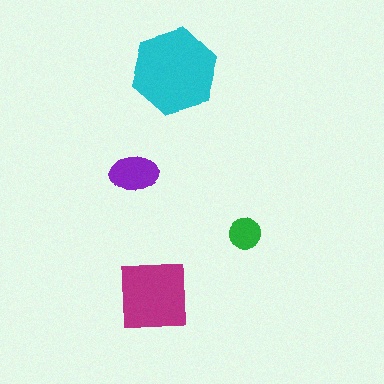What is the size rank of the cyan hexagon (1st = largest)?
1st.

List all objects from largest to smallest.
The cyan hexagon, the magenta square, the purple ellipse, the green circle.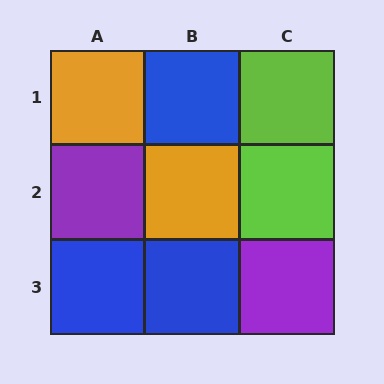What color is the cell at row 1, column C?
Lime.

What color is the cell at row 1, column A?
Orange.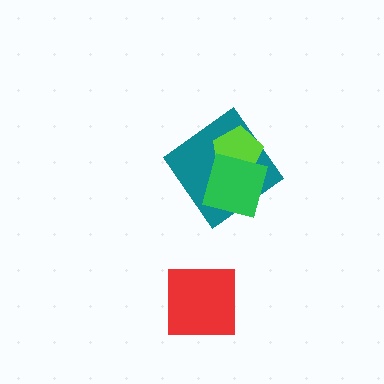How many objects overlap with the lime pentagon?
2 objects overlap with the lime pentagon.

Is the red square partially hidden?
No, no other shape covers it.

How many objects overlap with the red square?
0 objects overlap with the red square.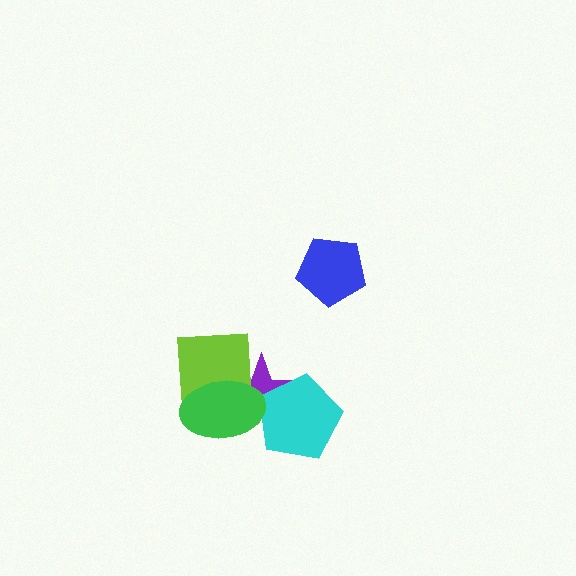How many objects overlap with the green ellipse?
3 objects overlap with the green ellipse.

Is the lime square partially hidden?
Yes, it is partially covered by another shape.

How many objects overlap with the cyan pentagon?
2 objects overlap with the cyan pentagon.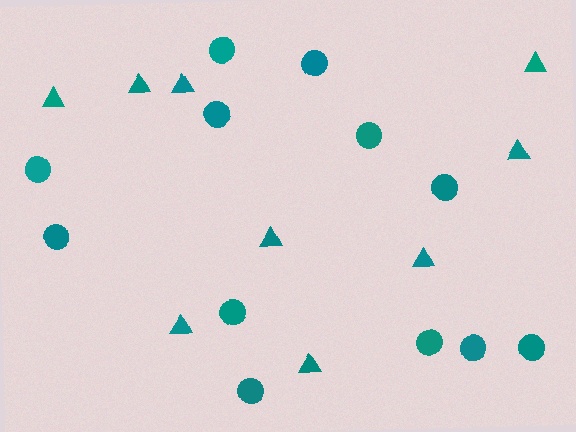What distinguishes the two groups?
There are 2 groups: one group of triangles (9) and one group of circles (12).